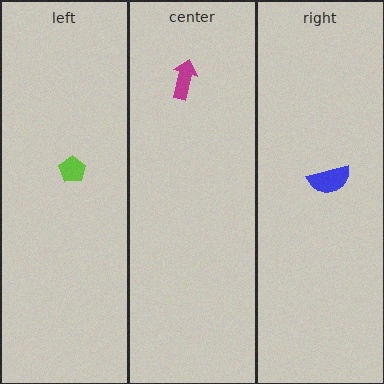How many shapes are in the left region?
1.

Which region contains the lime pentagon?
The left region.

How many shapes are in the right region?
1.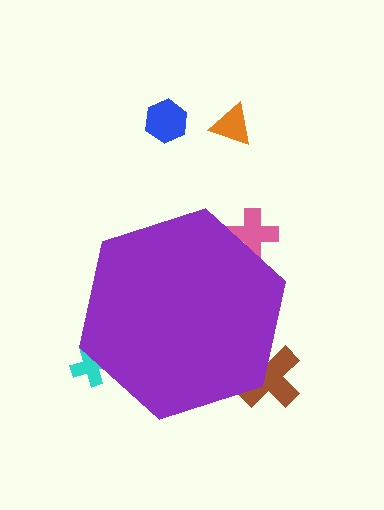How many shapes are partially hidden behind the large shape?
3 shapes are partially hidden.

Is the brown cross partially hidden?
Yes, the brown cross is partially hidden behind the purple hexagon.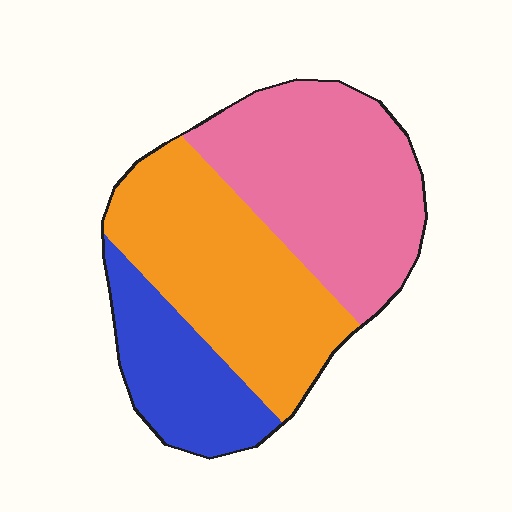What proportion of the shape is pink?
Pink takes up about two fifths (2/5) of the shape.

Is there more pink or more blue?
Pink.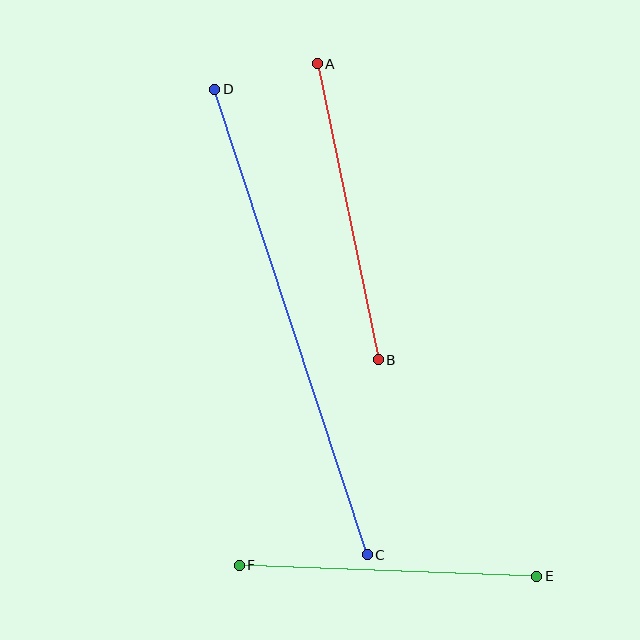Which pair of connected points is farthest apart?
Points C and D are farthest apart.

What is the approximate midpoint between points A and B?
The midpoint is at approximately (348, 212) pixels.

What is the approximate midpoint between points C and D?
The midpoint is at approximately (291, 322) pixels.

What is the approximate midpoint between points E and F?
The midpoint is at approximately (388, 571) pixels.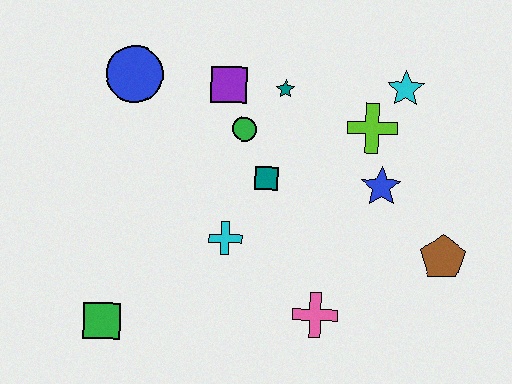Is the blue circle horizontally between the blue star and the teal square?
No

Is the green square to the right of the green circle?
No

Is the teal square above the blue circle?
No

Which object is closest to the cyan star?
The lime cross is closest to the cyan star.